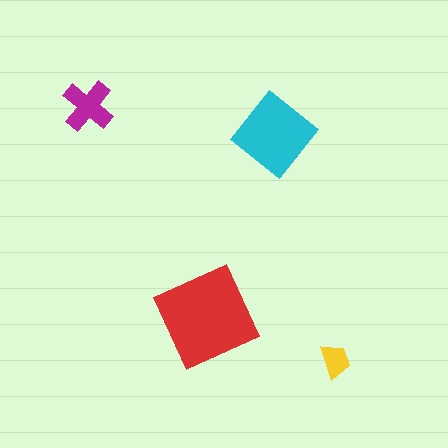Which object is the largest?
The red diamond.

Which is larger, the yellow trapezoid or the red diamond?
The red diamond.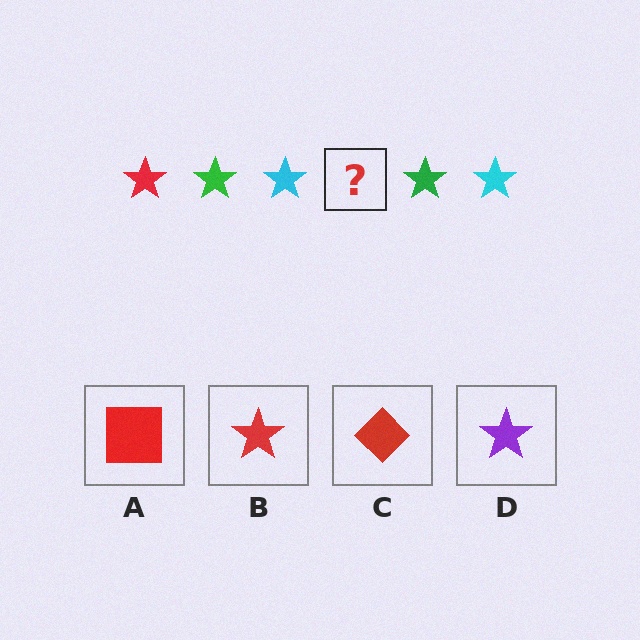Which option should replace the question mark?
Option B.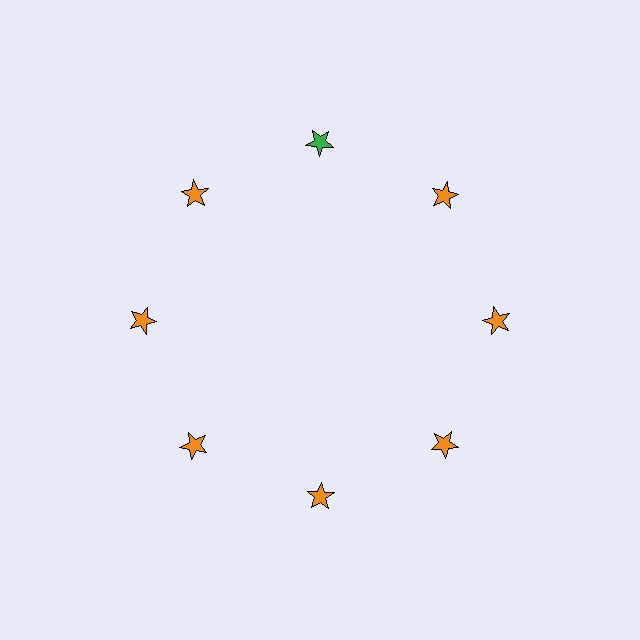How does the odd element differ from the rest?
It has a different color: green instead of orange.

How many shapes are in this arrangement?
There are 8 shapes arranged in a ring pattern.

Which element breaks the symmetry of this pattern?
The green star at roughly the 12 o'clock position breaks the symmetry. All other shapes are orange stars.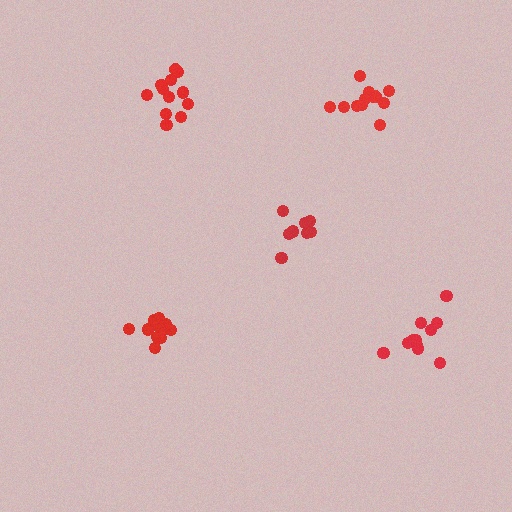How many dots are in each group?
Group 1: 12 dots, Group 2: 9 dots, Group 3: 12 dots, Group 4: 13 dots, Group 5: 12 dots (58 total).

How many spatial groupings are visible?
There are 5 spatial groupings.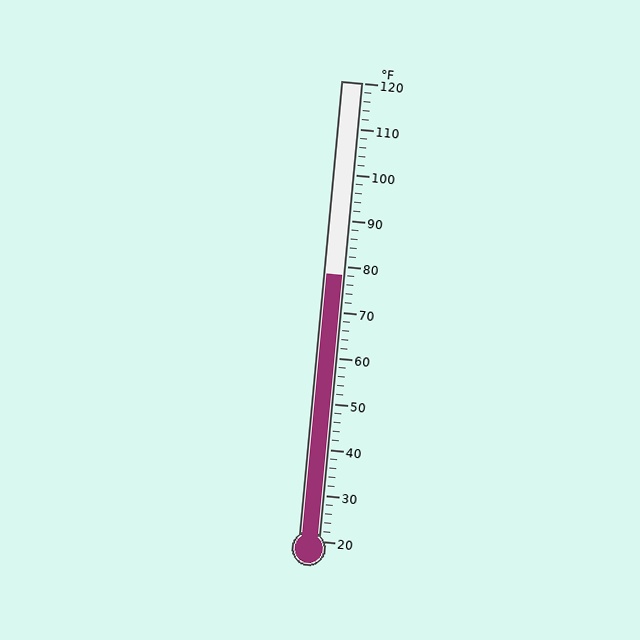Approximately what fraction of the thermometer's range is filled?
The thermometer is filled to approximately 60% of its range.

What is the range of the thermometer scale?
The thermometer scale ranges from 20°F to 120°F.